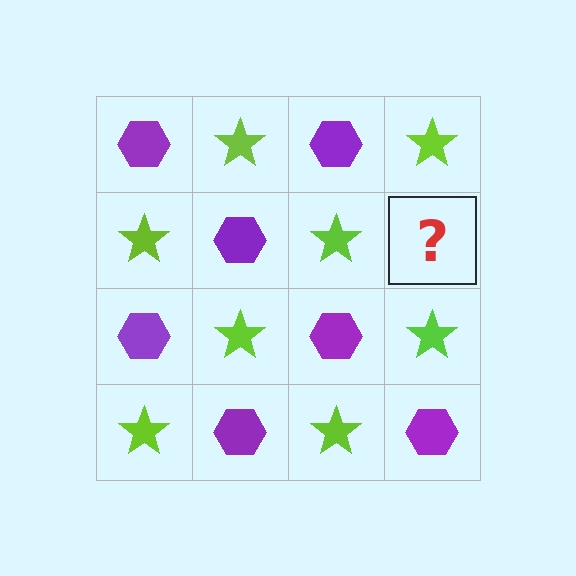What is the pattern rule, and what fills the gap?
The rule is that it alternates purple hexagon and lime star in a checkerboard pattern. The gap should be filled with a purple hexagon.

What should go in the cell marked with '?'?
The missing cell should contain a purple hexagon.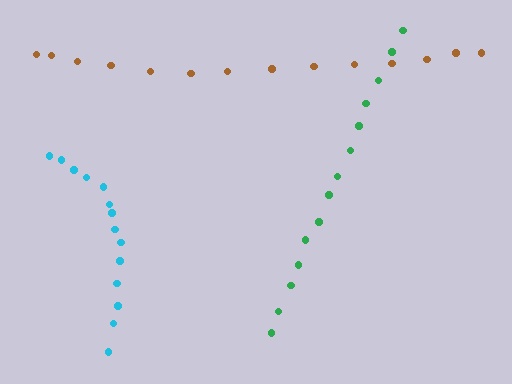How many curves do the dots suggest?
There are 3 distinct paths.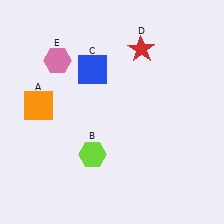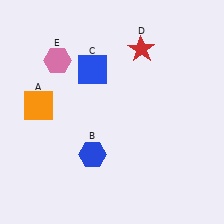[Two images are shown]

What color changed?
The hexagon (B) changed from lime in Image 1 to blue in Image 2.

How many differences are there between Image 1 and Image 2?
There is 1 difference between the two images.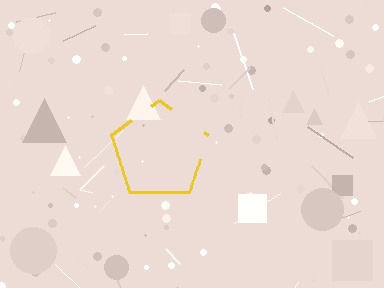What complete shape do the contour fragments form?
The contour fragments form a pentagon.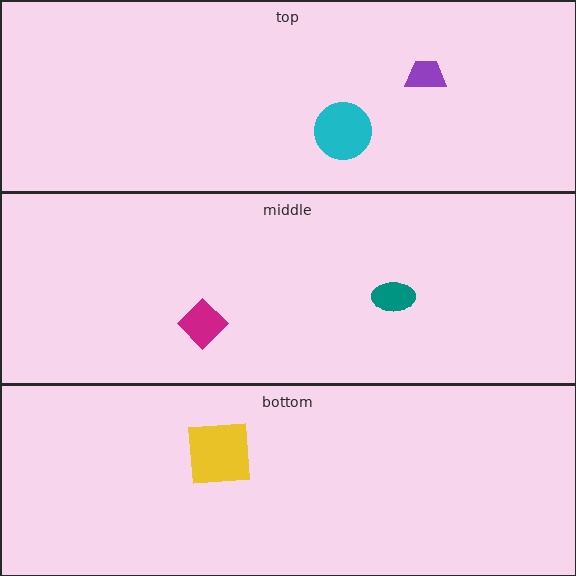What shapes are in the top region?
The cyan circle, the purple trapezoid.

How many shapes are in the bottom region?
1.